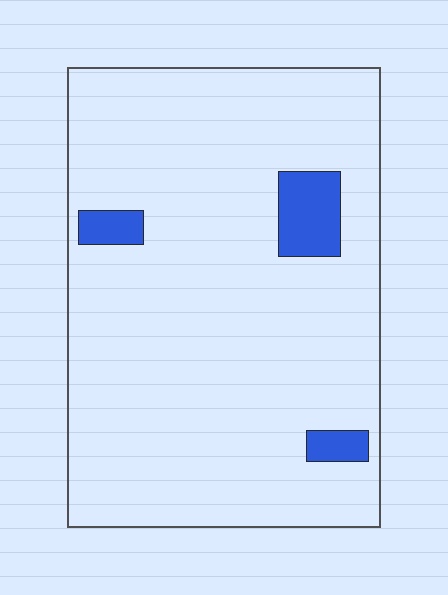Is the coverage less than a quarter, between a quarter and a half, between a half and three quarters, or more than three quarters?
Less than a quarter.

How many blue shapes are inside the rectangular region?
3.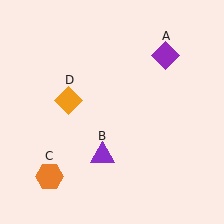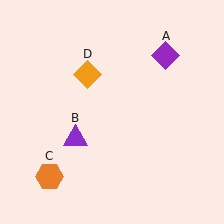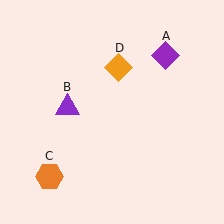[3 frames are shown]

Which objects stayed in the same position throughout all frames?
Purple diamond (object A) and orange hexagon (object C) remained stationary.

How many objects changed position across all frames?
2 objects changed position: purple triangle (object B), orange diamond (object D).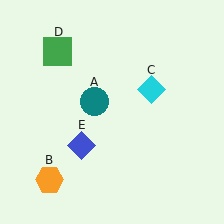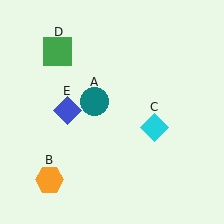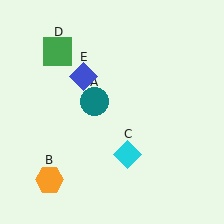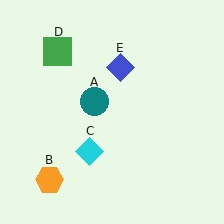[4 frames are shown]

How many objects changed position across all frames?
2 objects changed position: cyan diamond (object C), blue diamond (object E).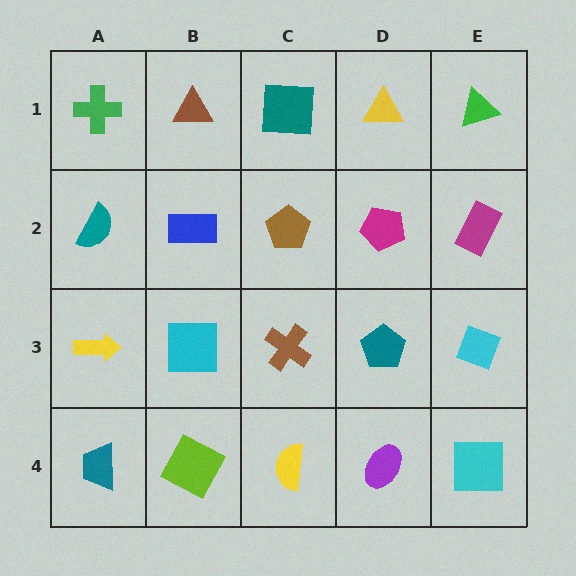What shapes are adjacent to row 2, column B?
A brown triangle (row 1, column B), a cyan square (row 3, column B), a teal semicircle (row 2, column A), a brown pentagon (row 2, column C).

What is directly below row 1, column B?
A blue rectangle.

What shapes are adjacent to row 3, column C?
A brown pentagon (row 2, column C), a yellow semicircle (row 4, column C), a cyan square (row 3, column B), a teal pentagon (row 3, column D).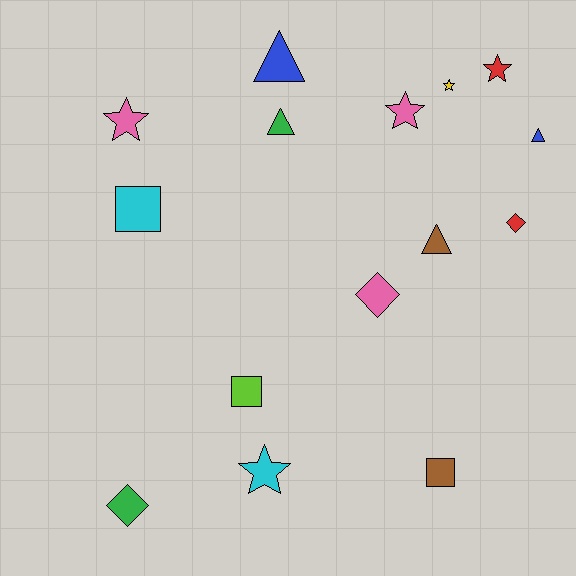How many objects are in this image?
There are 15 objects.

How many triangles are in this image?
There are 4 triangles.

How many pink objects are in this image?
There are 3 pink objects.